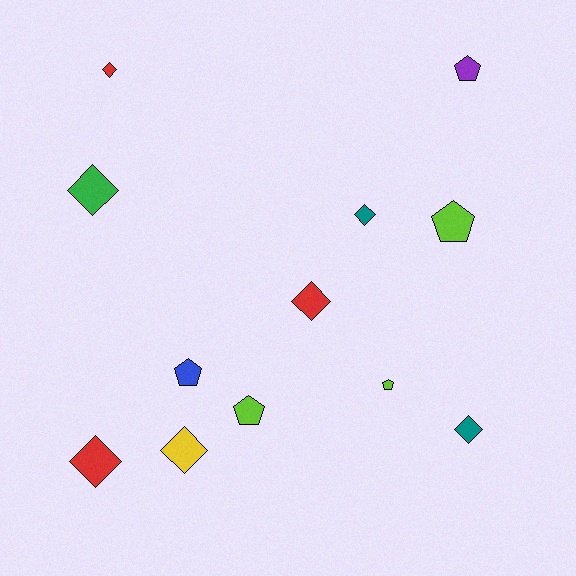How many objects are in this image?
There are 12 objects.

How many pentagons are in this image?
There are 5 pentagons.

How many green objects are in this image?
There is 1 green object.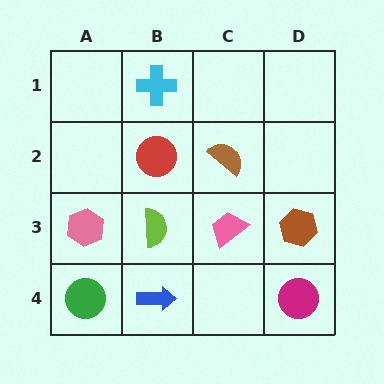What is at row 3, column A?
A pink hexagon.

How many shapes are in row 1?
1 shape.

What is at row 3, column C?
A pink trapezoid.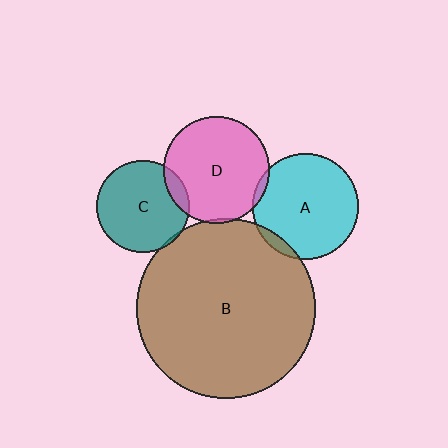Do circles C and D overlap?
Yes.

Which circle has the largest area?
Circle B (brown).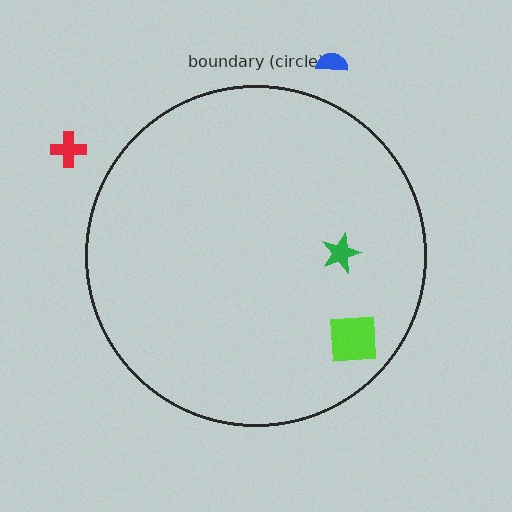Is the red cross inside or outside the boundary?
Outside.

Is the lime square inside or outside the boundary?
Inside.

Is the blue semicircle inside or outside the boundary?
Outside.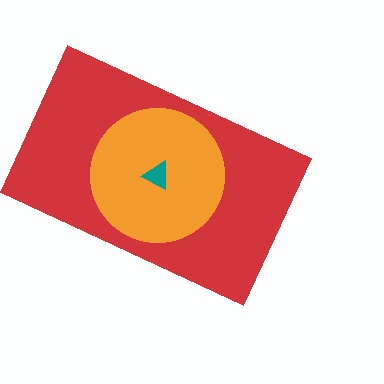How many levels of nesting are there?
3.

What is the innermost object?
The teal triangle.